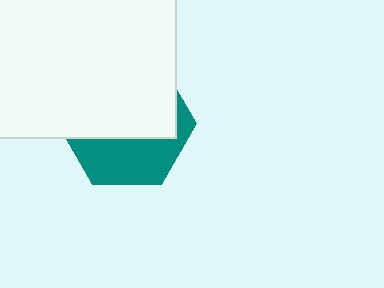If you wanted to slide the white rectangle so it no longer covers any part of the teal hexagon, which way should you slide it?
Slide it up — that is the most direct way to separate the two shapes.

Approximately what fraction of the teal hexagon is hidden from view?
Roughly 61% of the teal hexagon is hidden behind the white rectangle.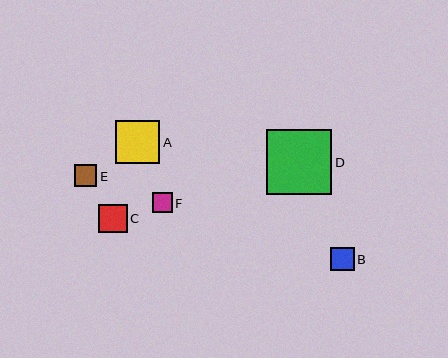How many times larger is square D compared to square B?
Square D is approximately 2.8 times the size of square B.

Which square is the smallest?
Square F is the smallest with a size of approximately 20 pixels.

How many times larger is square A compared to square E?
Square A is approximately 1.9 times the size of square E.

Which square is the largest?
Square D is the largest with a size of approximately 65 pixels.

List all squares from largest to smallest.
From largest to smallest: D, A, C, B, E, F.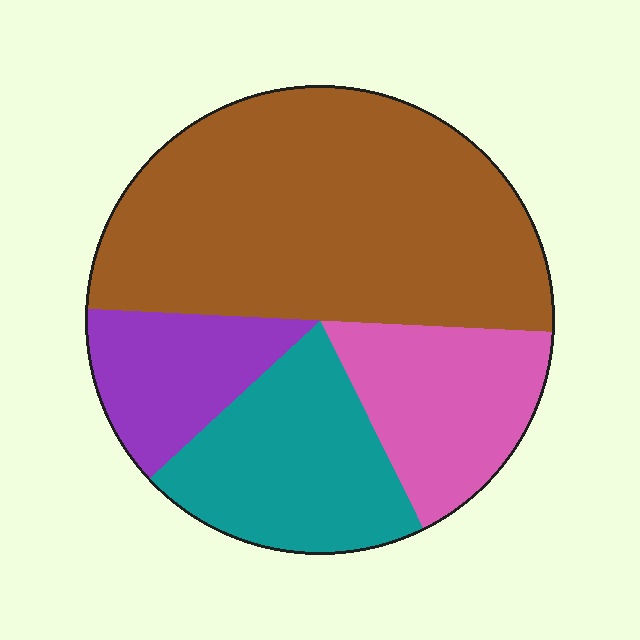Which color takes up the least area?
Purple, at roughly 15%.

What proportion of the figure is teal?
Teal takes up about one fifth (1/5) of the figure.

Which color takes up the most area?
Brown, at roughly 50%.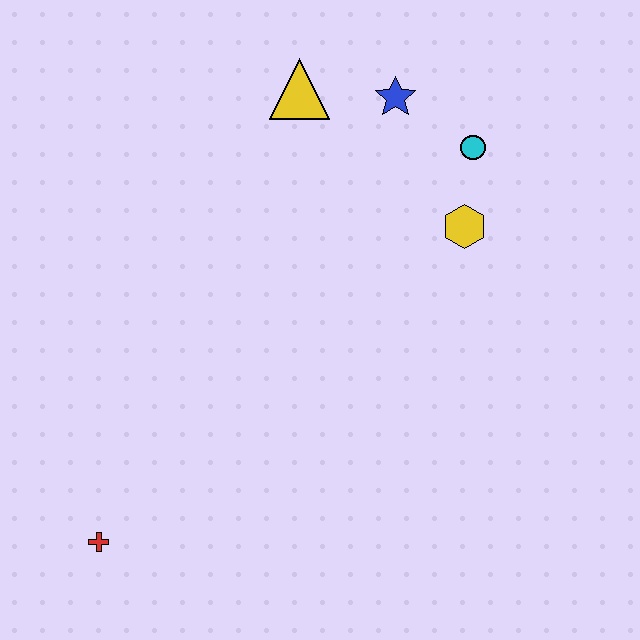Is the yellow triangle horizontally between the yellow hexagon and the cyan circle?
No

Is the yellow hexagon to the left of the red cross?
No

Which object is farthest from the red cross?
The cyan circle is farthest from the red cross.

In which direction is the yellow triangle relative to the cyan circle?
The yellow triangle is to the left of the cyan circle.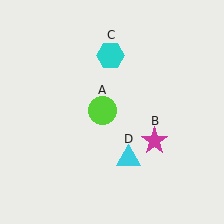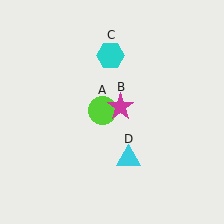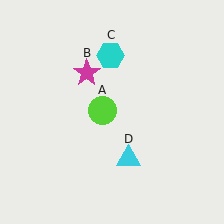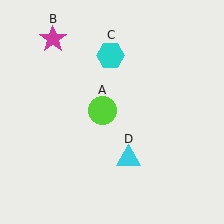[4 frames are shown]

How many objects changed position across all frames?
1 object changed position: magenta star (object B).